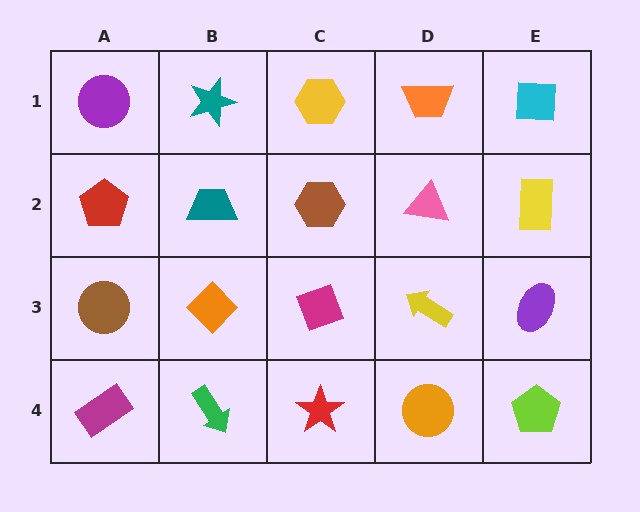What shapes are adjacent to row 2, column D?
An orange trapezoid (row 1, column D), a yellow arrow (row 3, column D), a brown hexagon (row 2, column C), a yellow rectangle (row 2, column E).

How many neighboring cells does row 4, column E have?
2.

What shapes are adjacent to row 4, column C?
A magenta diamond (row 3, column C), a green arrow (row 4, column B), an orange circle (row 4, column D).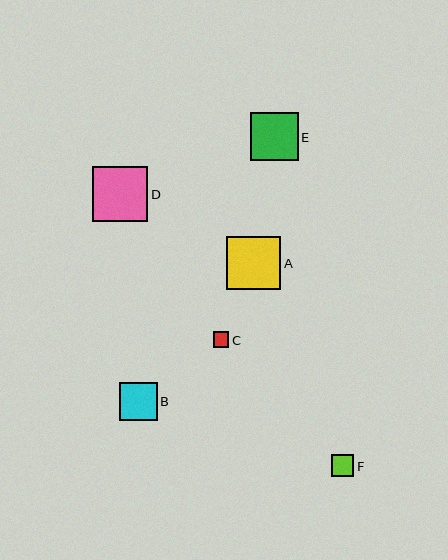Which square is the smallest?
Square C is the smallest with a size of approximately 16 pixels.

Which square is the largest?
Square D is the largest with a size of approximately 55 pixels.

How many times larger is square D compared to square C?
Square D is approximately 3.5 times the size of square C.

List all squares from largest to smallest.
From largest to smallest: D, A, E, B, F, C.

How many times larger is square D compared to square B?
Square D is approximately 1.4 times the size of square B.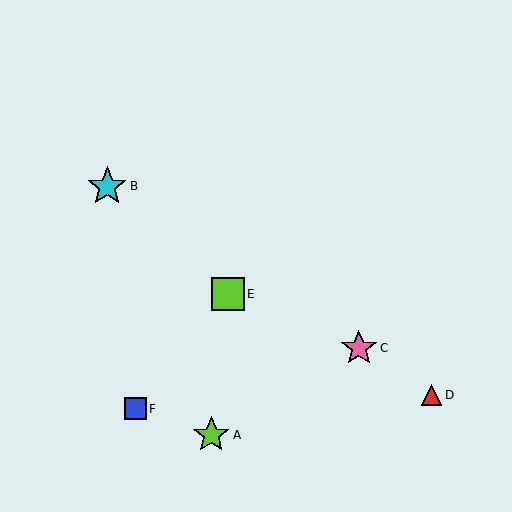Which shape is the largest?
The cyan star (labeled B) is the largest.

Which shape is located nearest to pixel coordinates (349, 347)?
The pink star (labeled C) at (359, 348) is nearest to that location.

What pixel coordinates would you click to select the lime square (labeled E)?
Click at (228, 294) to select the lime square E.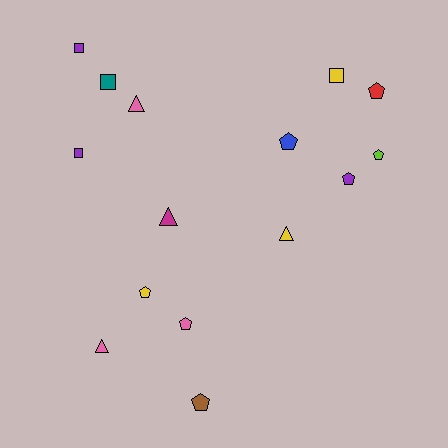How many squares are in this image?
There are 4 squares.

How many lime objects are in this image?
There is 1 lime object.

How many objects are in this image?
There are 15 objects.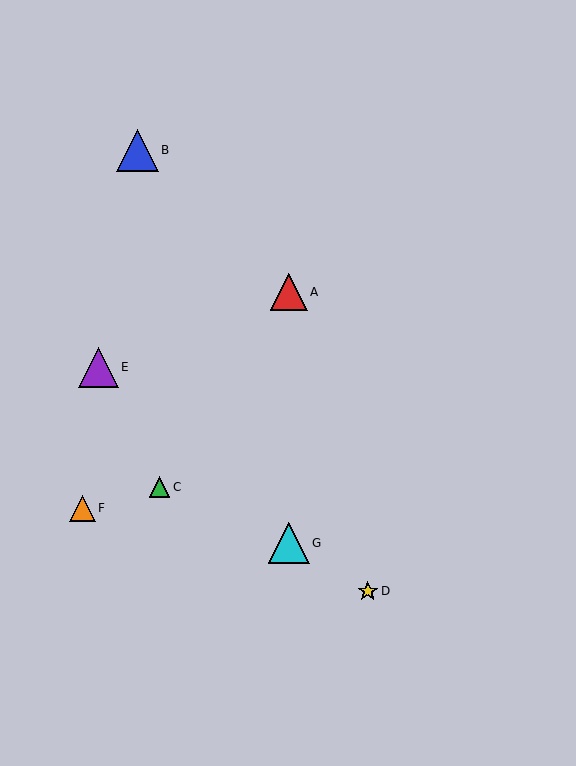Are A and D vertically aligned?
No, A is at x≈289 and D is at x≈368.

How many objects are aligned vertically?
2 objects (A, G) are aligned vertically.